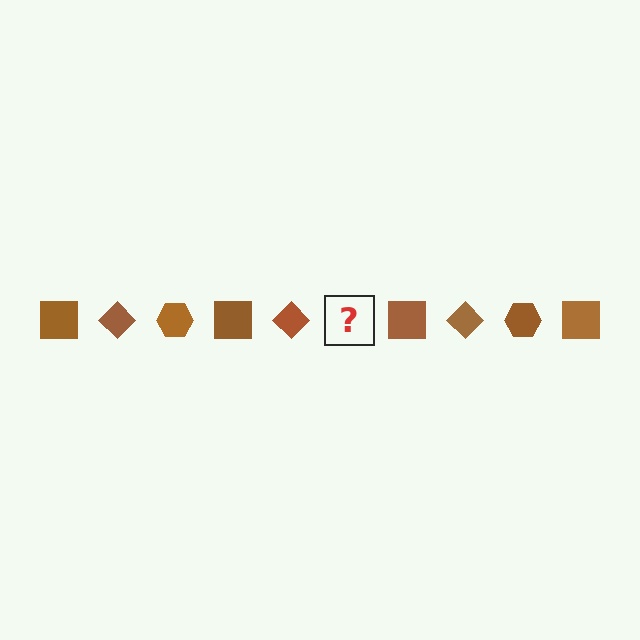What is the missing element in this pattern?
The missing element is a brown hexagon.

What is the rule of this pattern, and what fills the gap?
The rule is that the pattern cycles through square, diamond, hexagon shapes in brown. The gap should be filled with a brown hexagon.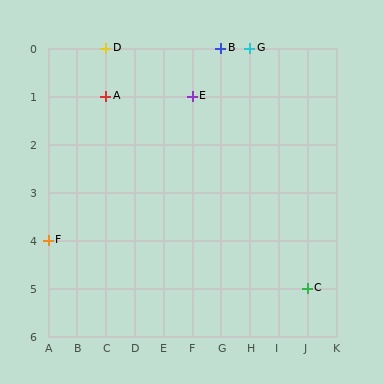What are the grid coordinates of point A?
Point A is at grid coordinates (C, 1).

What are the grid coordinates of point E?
Point E is at grid coordinates (F, 1).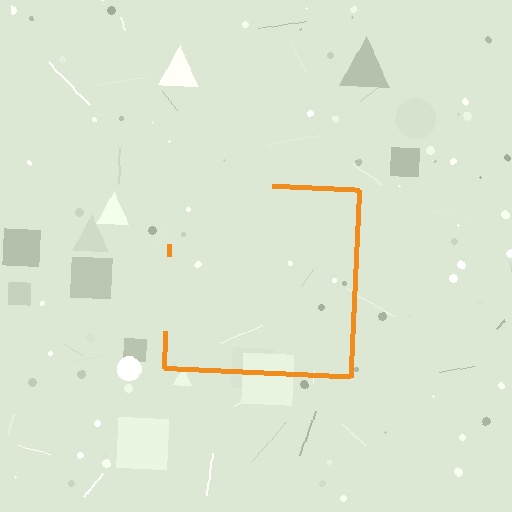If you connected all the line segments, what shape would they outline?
They would outline a square.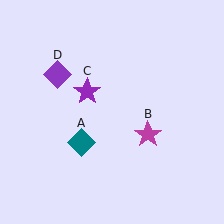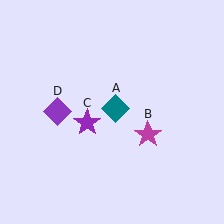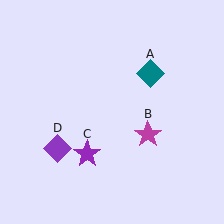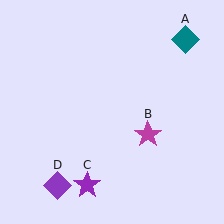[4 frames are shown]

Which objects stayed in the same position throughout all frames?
Magenta star (object B) remained stationary.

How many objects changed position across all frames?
3 objects changed position: teal diamond (object A), purple star (object C), purple diamond (object D).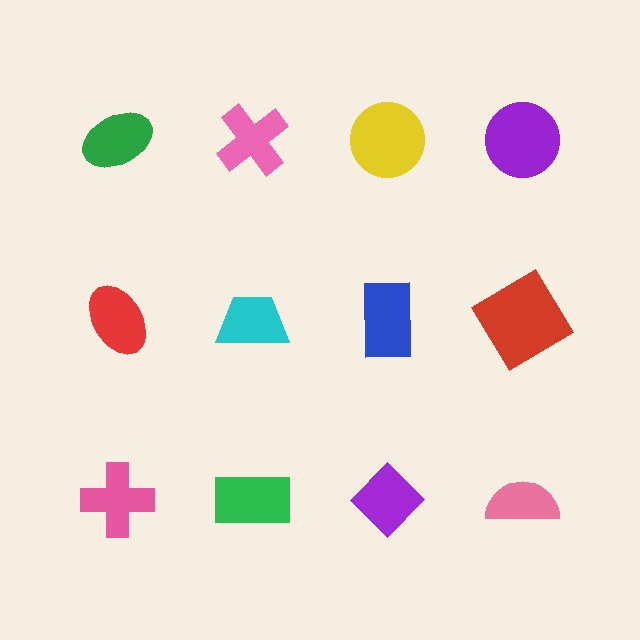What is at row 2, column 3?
A blue rectangle.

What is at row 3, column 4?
A pink semicircle.